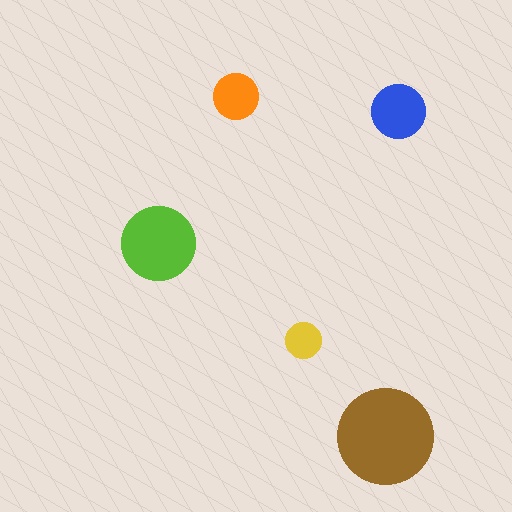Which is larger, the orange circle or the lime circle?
The lime one.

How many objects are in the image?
There are 5 objects in the image.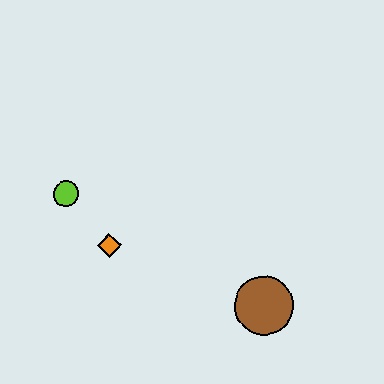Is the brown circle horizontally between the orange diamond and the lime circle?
No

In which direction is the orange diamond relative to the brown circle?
The orange diamond is to the left of the brown circle.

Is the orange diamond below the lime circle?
Yes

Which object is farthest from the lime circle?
The brown circle is farthest from the lime circle.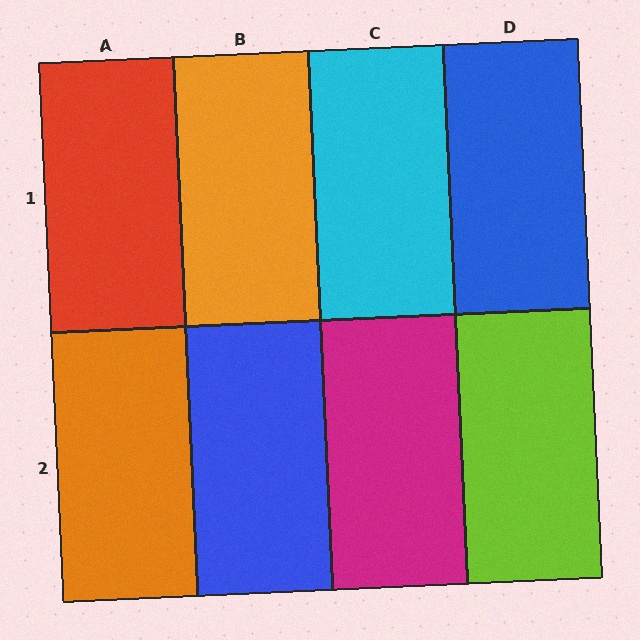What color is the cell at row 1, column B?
Orange.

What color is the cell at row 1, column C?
Cyan.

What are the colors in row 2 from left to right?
Orange, blue, magenta, lime.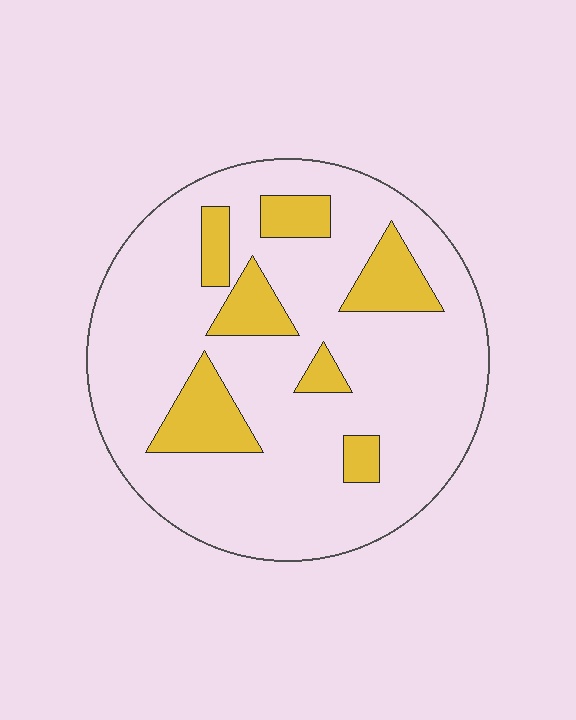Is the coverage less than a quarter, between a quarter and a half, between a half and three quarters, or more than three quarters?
Less than a quarter.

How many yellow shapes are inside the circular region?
7.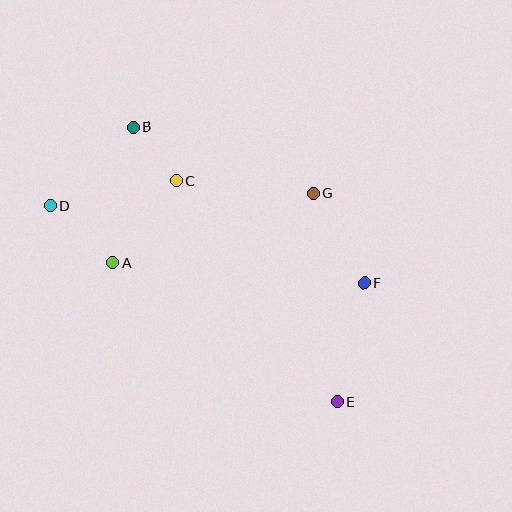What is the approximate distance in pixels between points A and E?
The distance between A and E is approximately 264 pixels.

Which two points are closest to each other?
Points B and C are closest to each other.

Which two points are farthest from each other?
Points D and E are farthest from each other.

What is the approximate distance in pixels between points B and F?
The distance between B and F is approximately 279 pixels.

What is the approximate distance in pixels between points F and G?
The distance between F and G is approximately 104 pixels.